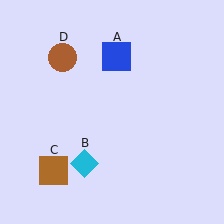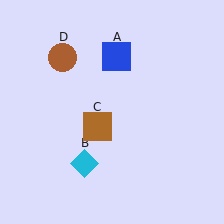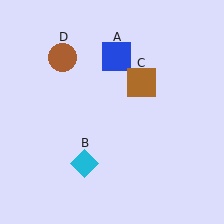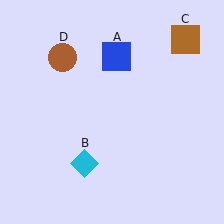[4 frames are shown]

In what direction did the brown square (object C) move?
The brown square (object C) moved up and to the right.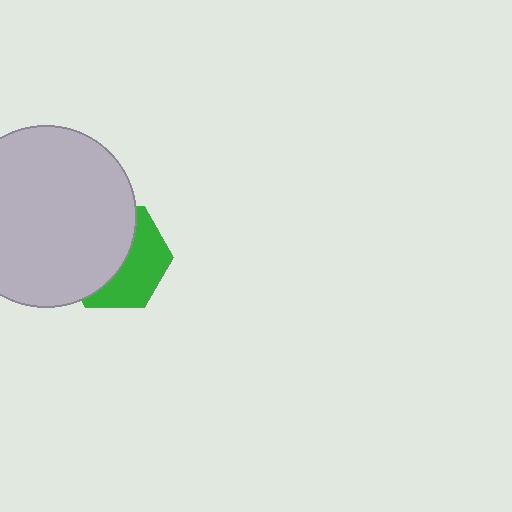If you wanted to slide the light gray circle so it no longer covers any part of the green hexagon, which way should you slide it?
Slide it left — that is the most direct way to separate the two shapes.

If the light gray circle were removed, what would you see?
You would see the complete green hexagon.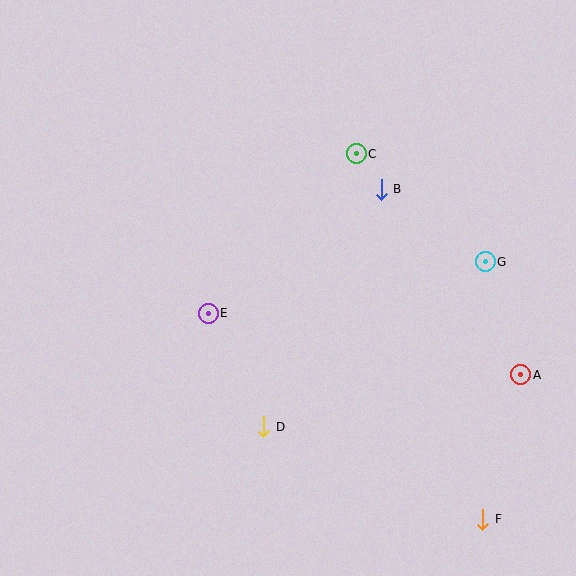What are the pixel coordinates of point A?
Point A is at (521, 375).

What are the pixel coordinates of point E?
Point E is at (208, 313).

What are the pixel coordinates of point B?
Point B is at (381, 189).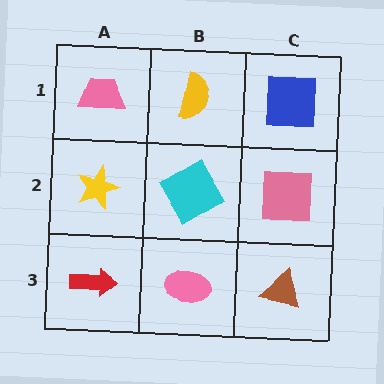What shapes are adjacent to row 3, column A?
A yellow star (row 2, column A), a pink ellipse (row 3, column B).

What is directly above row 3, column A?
A yellow star.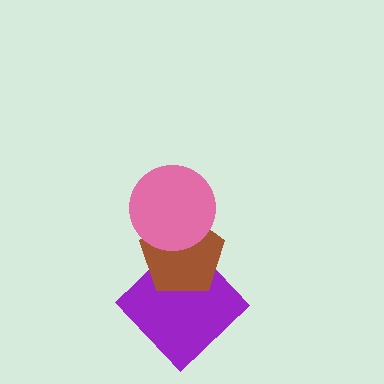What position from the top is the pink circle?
The pink circle is 1st from the top.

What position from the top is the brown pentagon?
The brown pentagon is 2nd from the top.